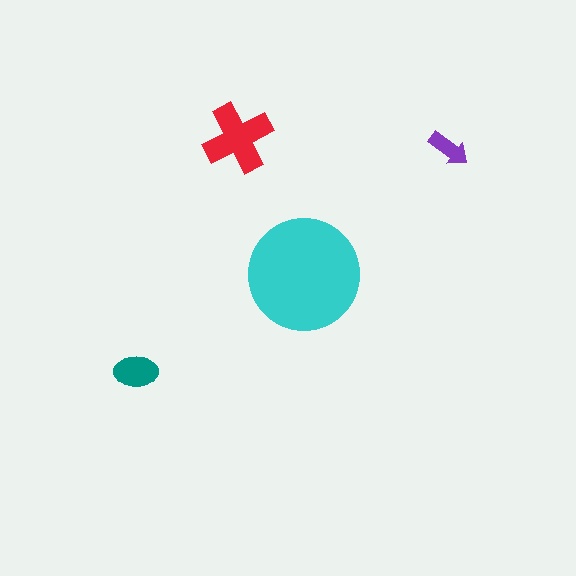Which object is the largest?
The cyan circle.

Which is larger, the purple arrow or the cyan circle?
The cyan circle.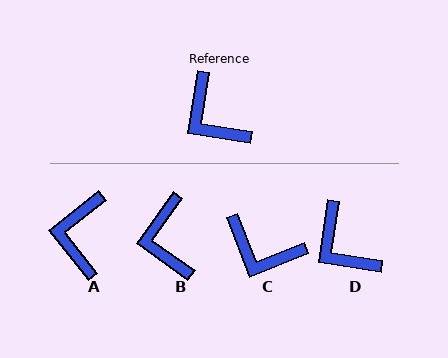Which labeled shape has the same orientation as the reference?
D.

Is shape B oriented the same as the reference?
No, it is off by about 27 degrees.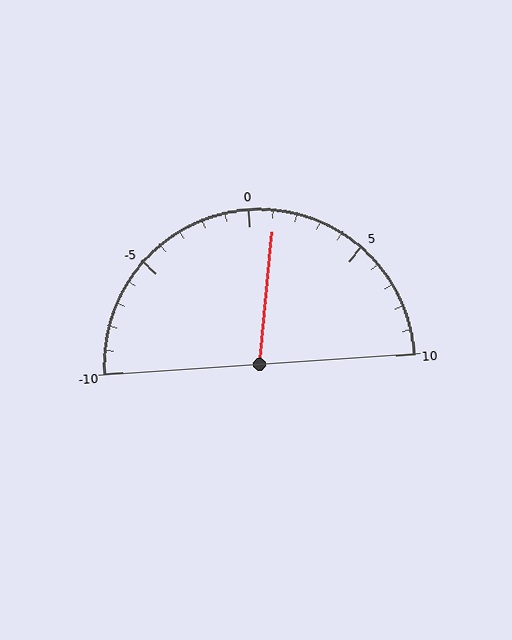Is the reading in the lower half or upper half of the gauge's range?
The reading is in the upper half of the range (-10 to 10).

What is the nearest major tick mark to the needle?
The nearest major tick mark is 0.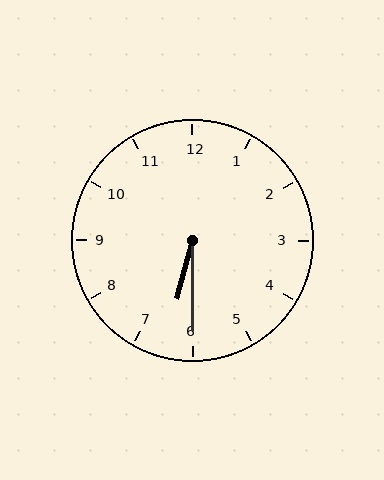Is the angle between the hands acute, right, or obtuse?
It is acute.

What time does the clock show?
6:30.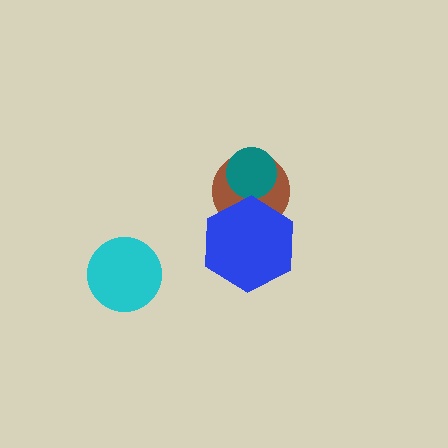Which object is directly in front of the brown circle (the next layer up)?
The teal circle is directly in front of the brown circle.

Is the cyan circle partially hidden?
No, no other shape covers it.